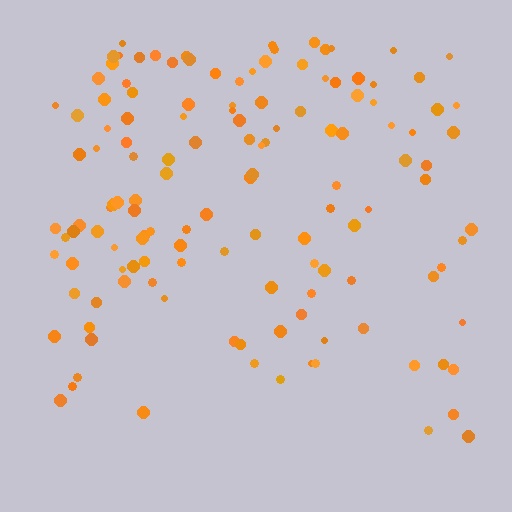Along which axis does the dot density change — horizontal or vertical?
Vertical.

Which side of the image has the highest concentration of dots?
The top.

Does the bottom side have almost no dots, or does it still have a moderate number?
Still a moderate number, just noticeably fewer than the top.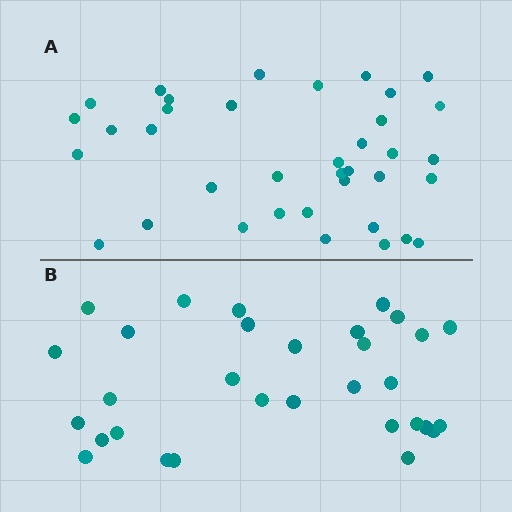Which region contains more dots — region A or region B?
Region A (the top region) has more dots.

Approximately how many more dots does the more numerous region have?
Region A has about 6 more dots than region B.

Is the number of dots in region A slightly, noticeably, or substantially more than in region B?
Region A has only slightly more — the two regions are fairly close. The ratio is roughly 1.2 to 1.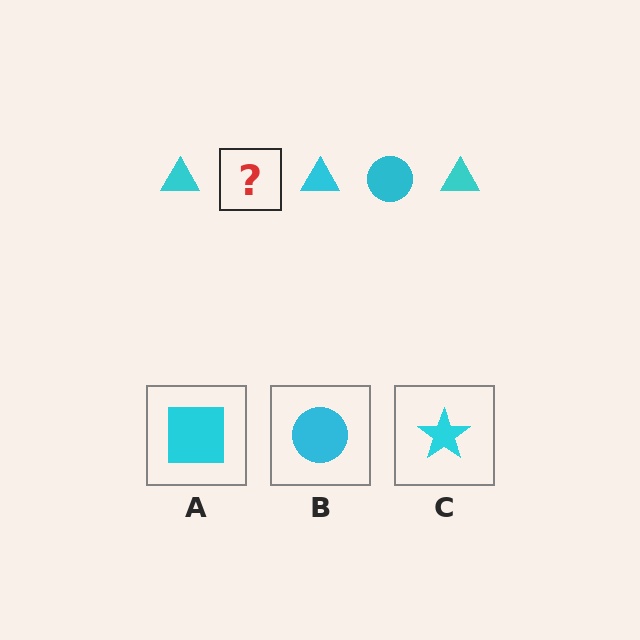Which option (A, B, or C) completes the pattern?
B.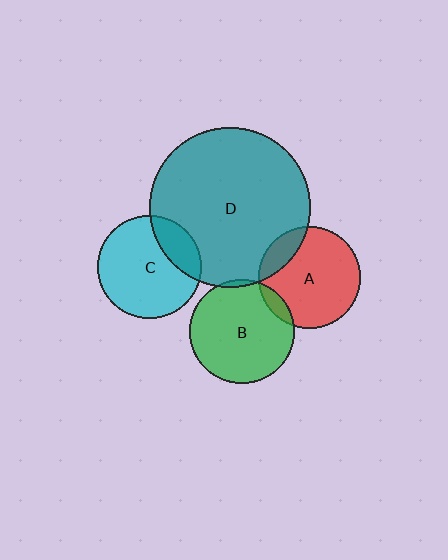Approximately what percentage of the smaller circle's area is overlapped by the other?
Approximately 15%.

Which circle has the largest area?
Circle D (teal).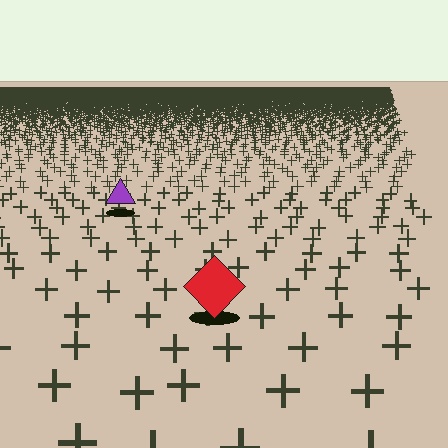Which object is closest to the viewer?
The red diamond is closest. The texture marks near it are larger and more spread out.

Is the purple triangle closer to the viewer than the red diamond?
No. The red diamond is closer — you can tell from the texture gradient: the ground texture is coarser near it.